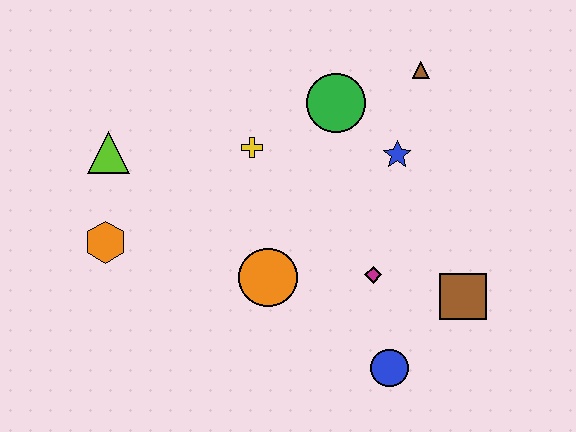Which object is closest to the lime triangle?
The orange hexagon is closest to the lime triangle.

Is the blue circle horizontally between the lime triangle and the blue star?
Yes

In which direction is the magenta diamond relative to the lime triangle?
The magenta diamond is to the right of the lime triangle.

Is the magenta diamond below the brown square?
No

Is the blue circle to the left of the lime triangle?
No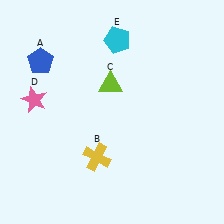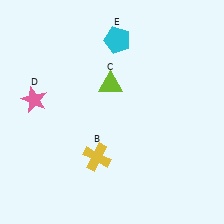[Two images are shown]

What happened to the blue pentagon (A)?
The blue pentagon (A) was removed in Image 2. It was in the top-left area of Image 1.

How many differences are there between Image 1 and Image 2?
There is 1 difference between the two images.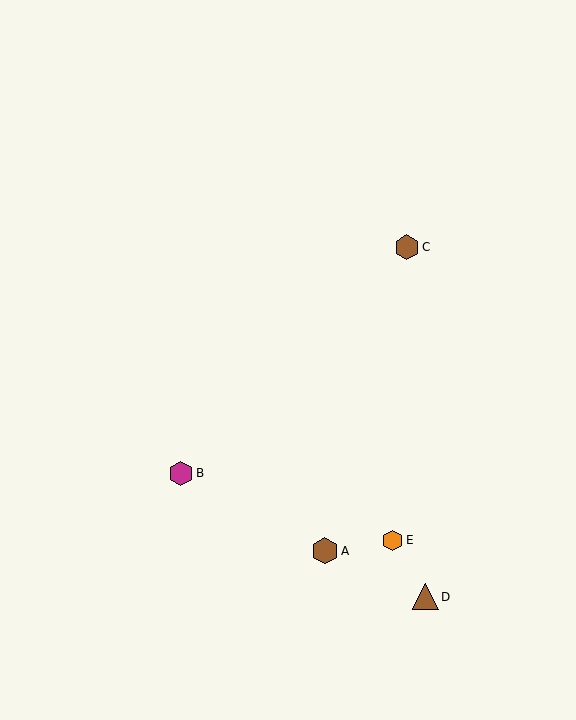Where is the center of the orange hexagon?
The center of the orange hexagon is at (392, 540).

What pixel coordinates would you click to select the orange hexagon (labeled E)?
Click at (392, 540) to select the orange hexagon E.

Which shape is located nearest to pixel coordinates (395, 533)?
The orange hexagon (labeled E) at (392, 540) is nearest to that location.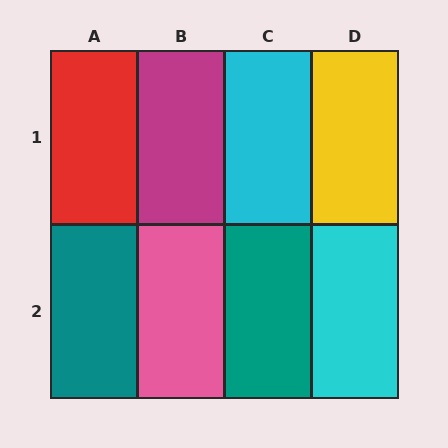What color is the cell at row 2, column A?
Teal.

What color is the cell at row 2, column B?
Pink.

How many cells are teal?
2 cells are teal.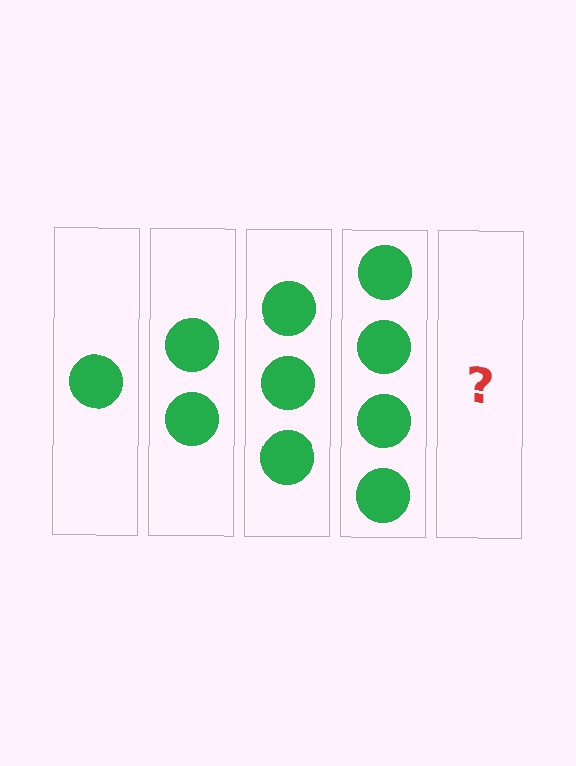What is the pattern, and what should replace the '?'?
The pattern is that each step adds one more circle. The '?' should be 5 circles.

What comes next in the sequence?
The next element should be 5 circles.